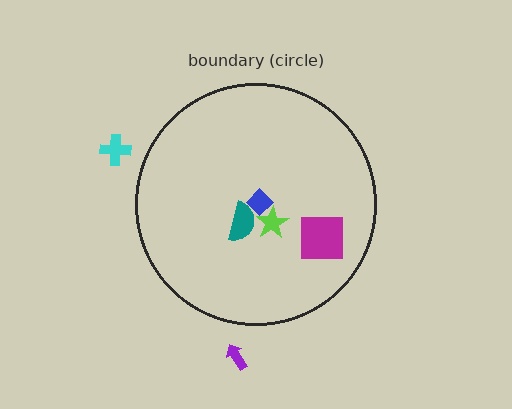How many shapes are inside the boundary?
4 inside, 2 outside.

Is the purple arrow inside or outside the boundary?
Outside.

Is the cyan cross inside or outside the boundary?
Outside.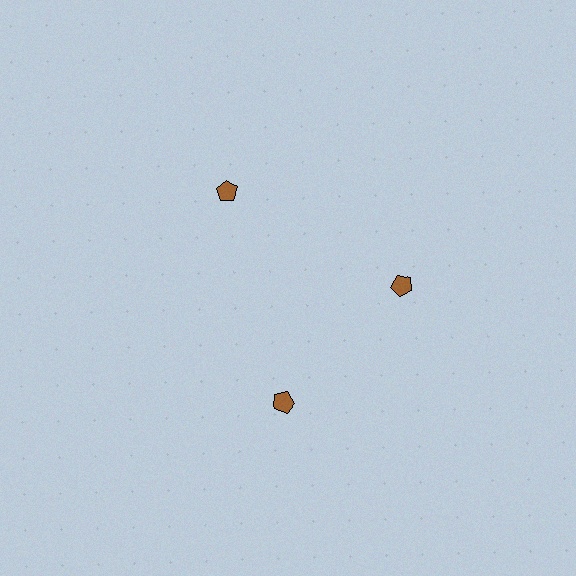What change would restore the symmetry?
The symmetry would be restored by rotating it back into even spacing with its neighbors so that all 3 pentagons sit at equal angles and equal distance from the center.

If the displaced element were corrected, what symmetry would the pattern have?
It would have 3-fold rotational symmetry — the pattern would map onto itself every 120 degrees.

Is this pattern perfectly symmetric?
No. The 3 brown pentagons are arranged in a ring, but one element near the 7 o'clock position is rotated out of alignment along the ring, breaking the 3-fold rotational symmetry.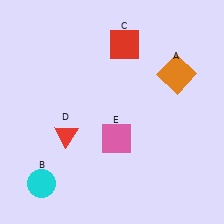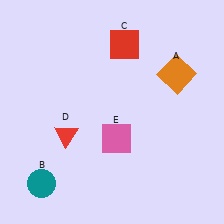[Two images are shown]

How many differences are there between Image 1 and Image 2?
There is 1 difference between the two images.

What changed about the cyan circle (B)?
In Image 1, B is cyan. In Image 2, it changed to teal.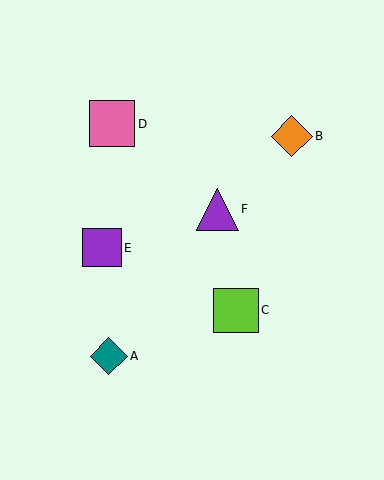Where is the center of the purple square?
The center of the purple square is at (102, 248).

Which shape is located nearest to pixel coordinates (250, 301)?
The lime square (labeled C) at (236, 310) is nearest to that location.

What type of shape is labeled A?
Shape A is a teal diamond.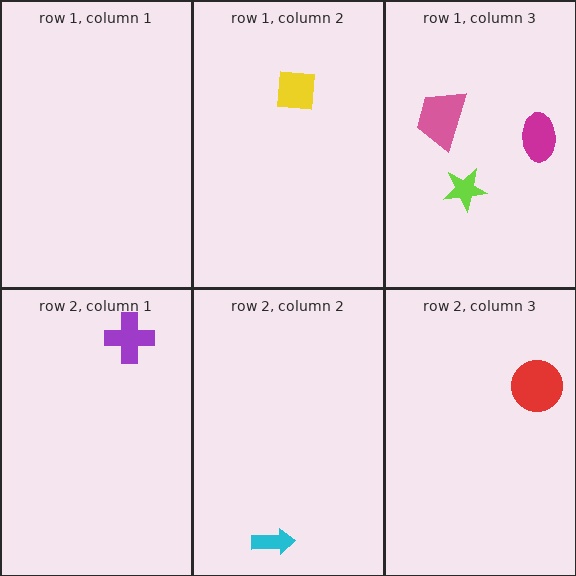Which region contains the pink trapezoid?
The row 1, column 3 region.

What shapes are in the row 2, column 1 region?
The purple cross.